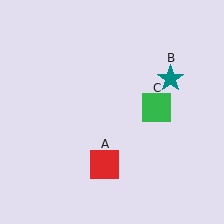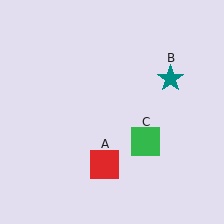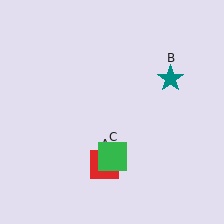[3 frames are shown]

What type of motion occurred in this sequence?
The green square (object C) rotated clockwise around the center of the scene.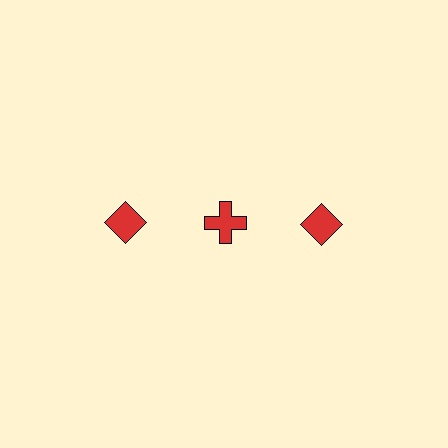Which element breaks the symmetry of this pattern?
The red cross in the top row, second from left column breaks the symmetry. All other shapes are red diamonds.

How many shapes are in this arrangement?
There are 3 shapes arranged in a grid pattern.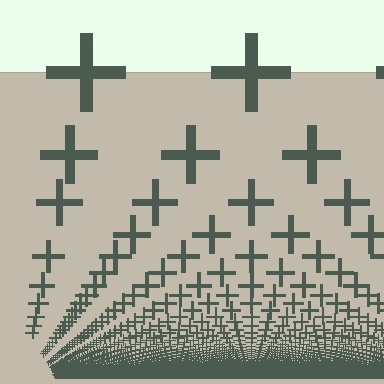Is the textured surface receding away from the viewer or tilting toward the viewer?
The surface appears to tilt toward the viewer. Texture elements get larger and sparser toward the top.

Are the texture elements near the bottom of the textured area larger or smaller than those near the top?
Smaller. The gradient is inverted — elements near the bottom are smaller and denser.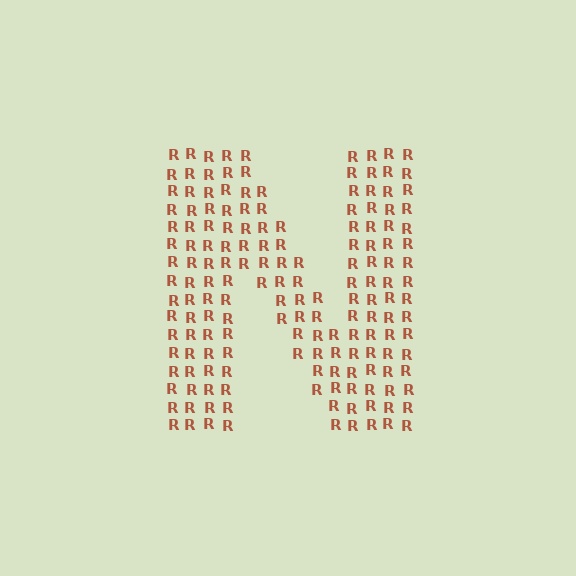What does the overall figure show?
The overall figure shows the letter N.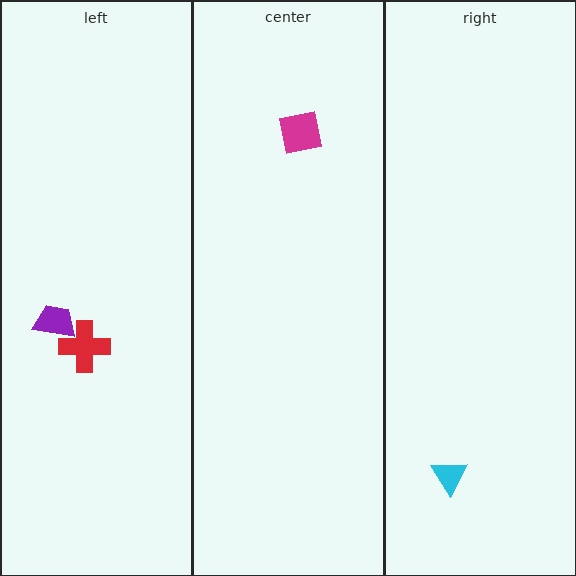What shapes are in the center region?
The magenta square.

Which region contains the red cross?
The left region.